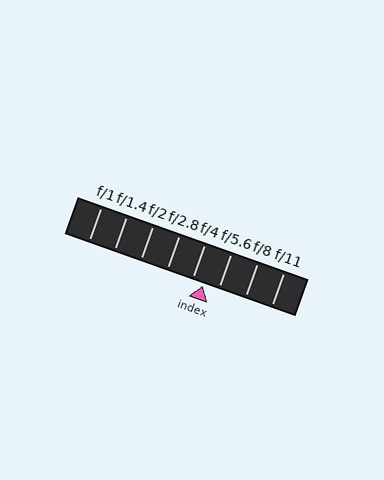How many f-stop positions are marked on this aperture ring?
There are 8 f-stop positions marked.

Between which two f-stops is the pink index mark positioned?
The index mark is between f/4 and f/5.6.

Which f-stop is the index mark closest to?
The index mark is closest to f/4.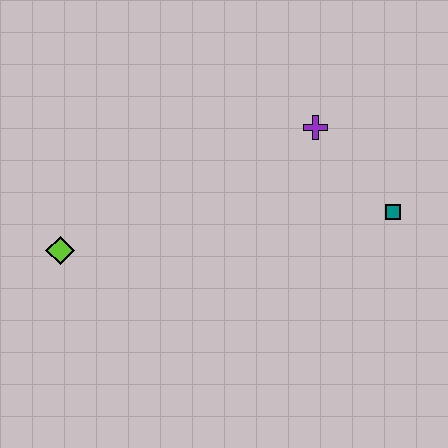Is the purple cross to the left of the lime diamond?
No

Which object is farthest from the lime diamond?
The teal square is farthest from the lime diamond.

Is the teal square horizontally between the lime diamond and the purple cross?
No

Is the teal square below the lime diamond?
No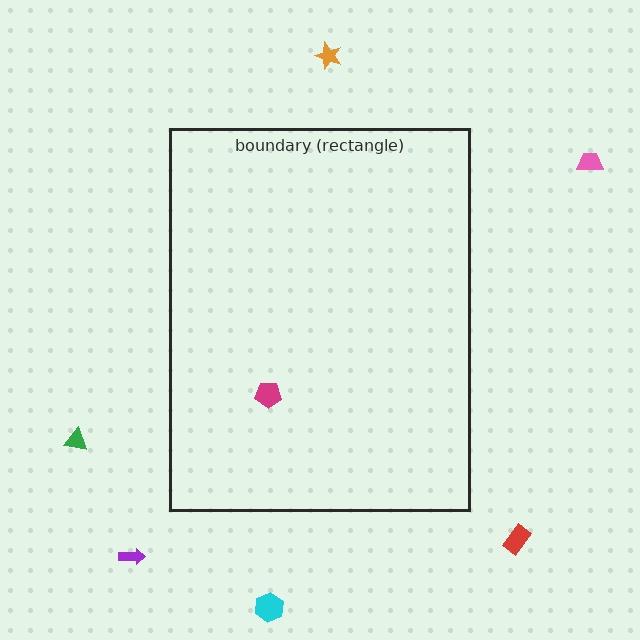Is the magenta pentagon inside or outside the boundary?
Inside.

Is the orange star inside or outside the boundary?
Outside.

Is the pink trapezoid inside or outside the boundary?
Outside.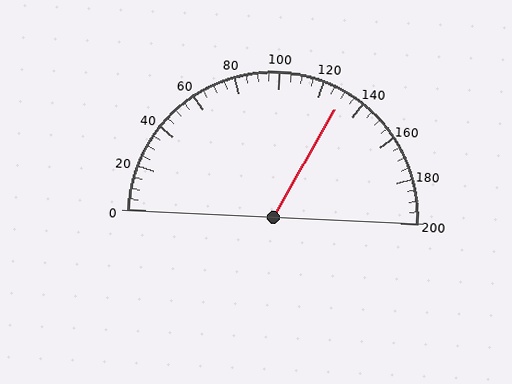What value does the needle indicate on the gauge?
The needle indicates approximately 130.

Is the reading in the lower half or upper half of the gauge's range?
The reading is in the upper half of the range (0 to 200).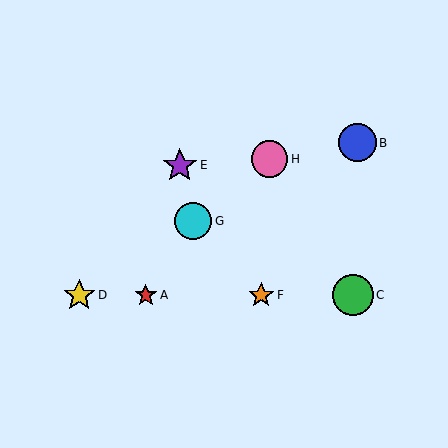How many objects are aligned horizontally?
4 objects (A, C, D, F) are aligned horizontally.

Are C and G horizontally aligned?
No, C is at y≈295 and G is at y≈221.